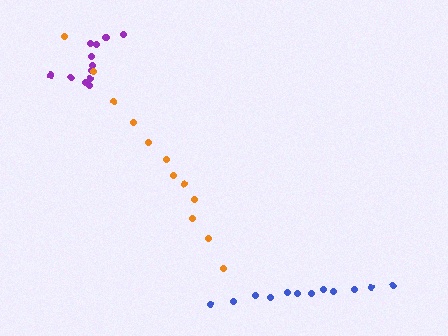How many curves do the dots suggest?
There are 3 distinct paths.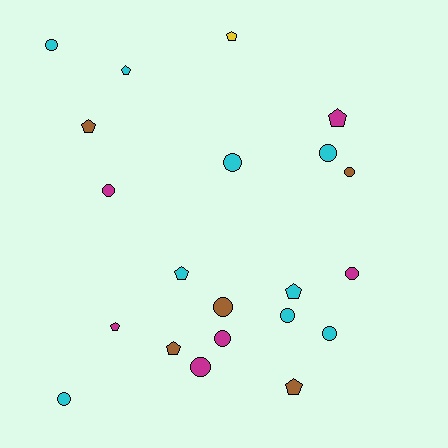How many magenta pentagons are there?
There are 2 magenta pentagons.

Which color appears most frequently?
Cyan, with 9 objects.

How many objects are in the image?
There are 21 objects.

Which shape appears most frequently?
Circle, with 12 objects.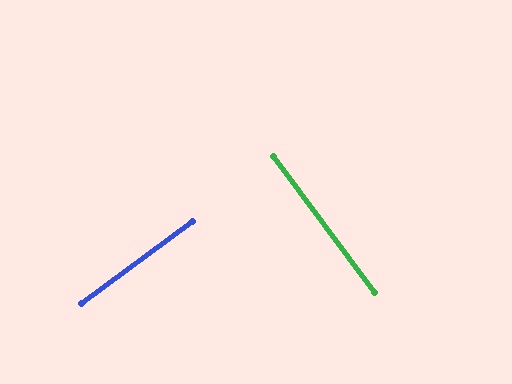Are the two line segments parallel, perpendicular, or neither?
Perpendicular — they meet at approximately 90°.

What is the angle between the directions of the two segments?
Approximately 90 degrees.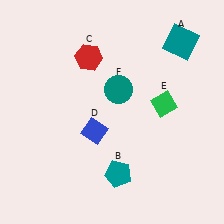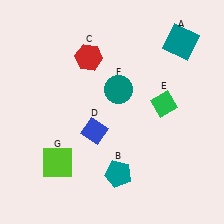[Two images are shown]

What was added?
A lime square (G) was added in Image 2.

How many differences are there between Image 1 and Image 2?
There is 1 difference between the two images.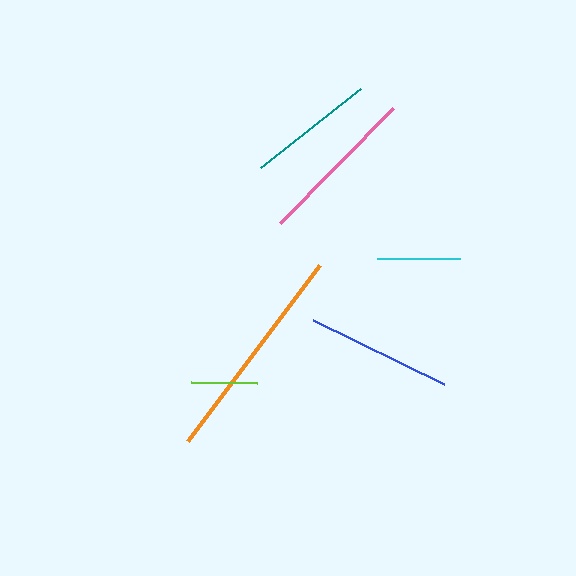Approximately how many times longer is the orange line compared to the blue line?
The orange line is approximately 1.5 times the length of the blue line.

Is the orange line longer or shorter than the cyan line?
The orange line is longer than the cyan line.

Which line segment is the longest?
The orange line is the longest at approximately 220 pixels.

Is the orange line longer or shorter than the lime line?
The orange line is longer than the lime line.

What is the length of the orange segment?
The orange segment is approximately 220 pixels long.